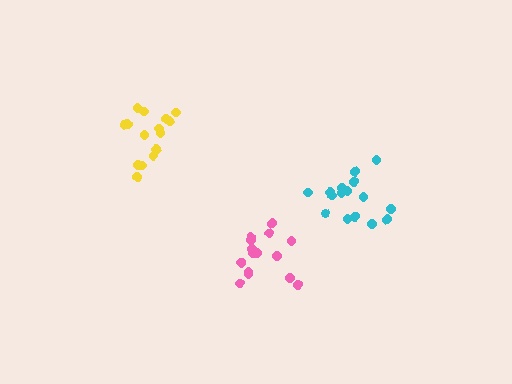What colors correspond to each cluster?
The clusters are colored: pink, cyan, yellow.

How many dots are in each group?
Group 1: 16 dots, Group 2: 17 dots, Group 3: 15 dots (48 total).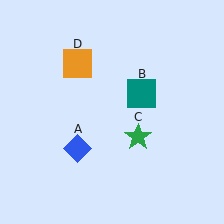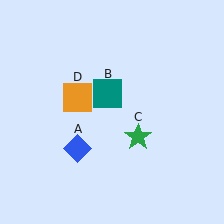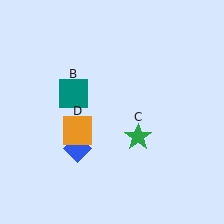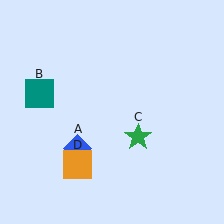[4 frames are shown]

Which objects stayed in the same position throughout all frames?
Blue diamond (object A) and green star (object C) remained stationary.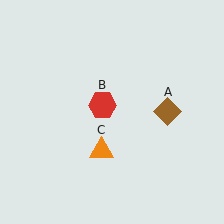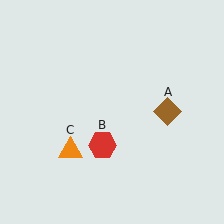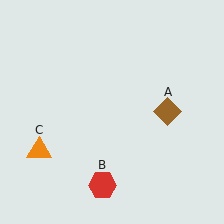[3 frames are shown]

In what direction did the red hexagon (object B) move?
The red hexagon (object B) moved down.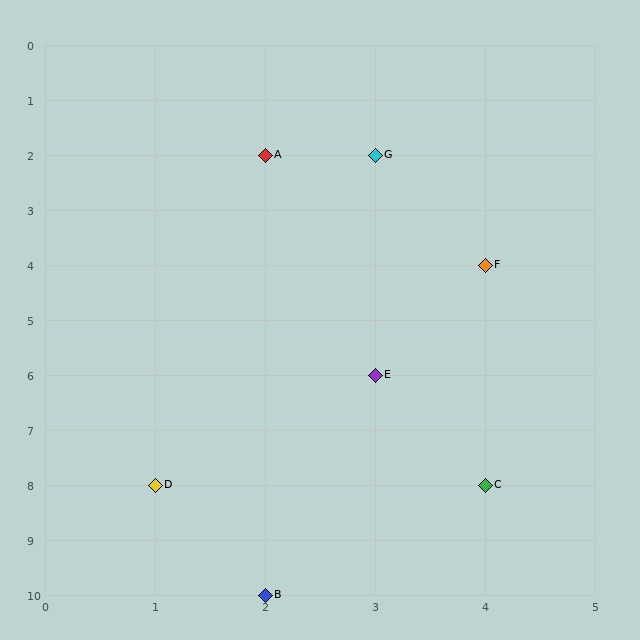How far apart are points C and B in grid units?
Points C and B are 2 columns and 2 rows apart (about 2.8 grid units diagonally).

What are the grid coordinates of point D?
Point D is at grid coordinates (1, 8).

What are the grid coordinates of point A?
Point A is at grid coordinates (2, 2).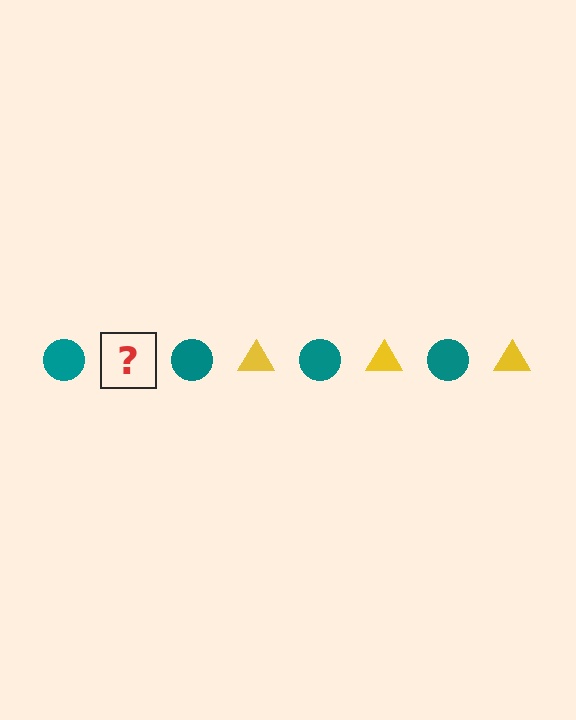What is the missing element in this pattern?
The missing element is a yellow triangle.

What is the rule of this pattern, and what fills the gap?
The rule is that the pattern alternates between teal circle and yellow triangle. The gap should be filled with a yellow triangle.